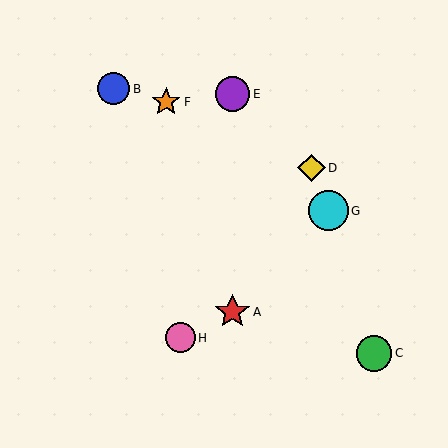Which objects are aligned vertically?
Objects A, E are aligned vertically.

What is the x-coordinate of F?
Object F is at x≈166.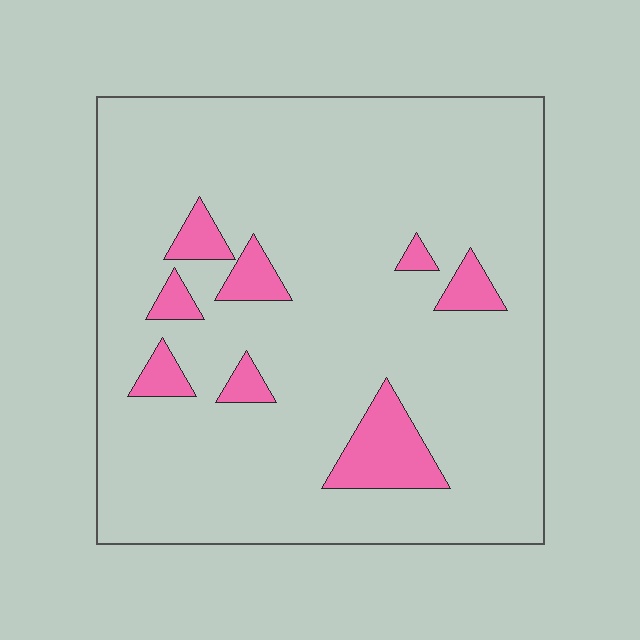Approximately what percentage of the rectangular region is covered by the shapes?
Approximately 10%.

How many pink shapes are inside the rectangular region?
8.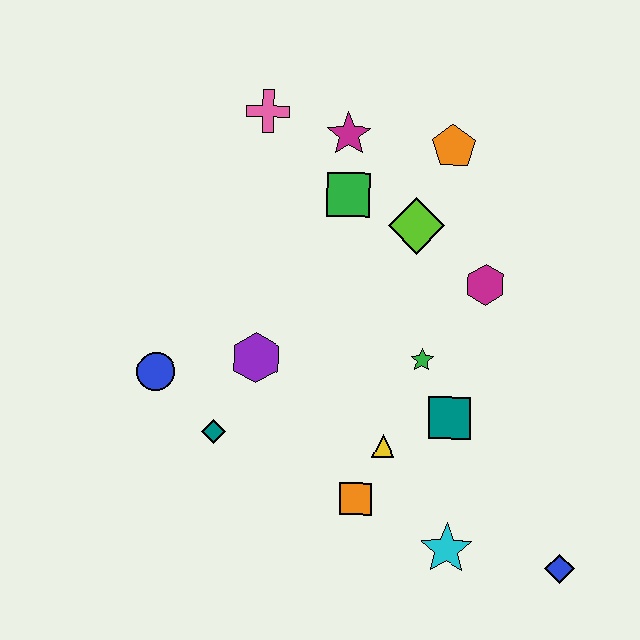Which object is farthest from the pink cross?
The blue diamond is farthest from the pink cross.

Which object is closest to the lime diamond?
The green square is closest to the lime diamond.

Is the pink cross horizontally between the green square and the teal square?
No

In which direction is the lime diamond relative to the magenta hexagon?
The lime diamond is to the left of the magenta hexagon.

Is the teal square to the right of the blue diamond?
No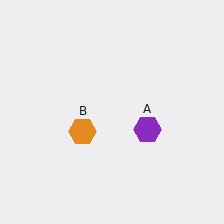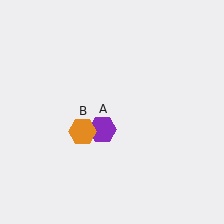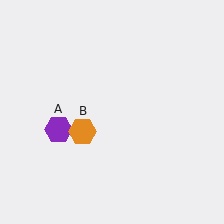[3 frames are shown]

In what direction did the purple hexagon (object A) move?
The purple hexagon (object A) moved left.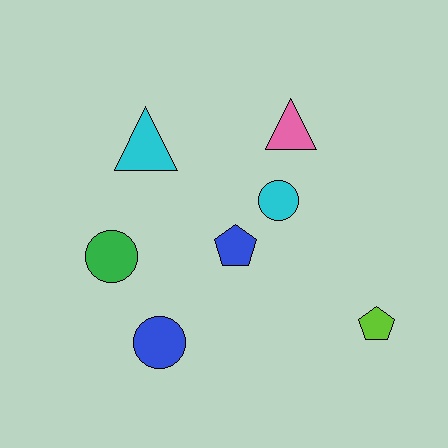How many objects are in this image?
There are 7 objects.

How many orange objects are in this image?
There are no orange objects.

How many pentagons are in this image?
There are 2 pentagons.